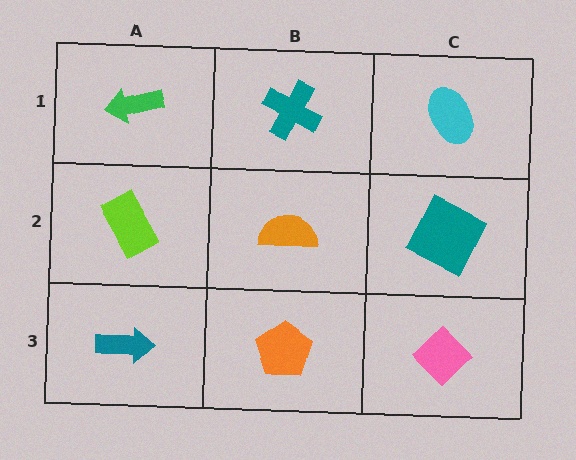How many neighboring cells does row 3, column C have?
2.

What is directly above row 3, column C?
A teal square.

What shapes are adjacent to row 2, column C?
A cyan ellipse (row 1, column C), a pink diamond (row 3, column C), an orange semicircle (row 2, column B).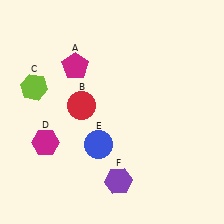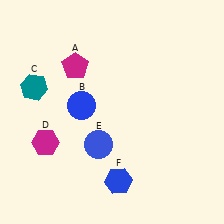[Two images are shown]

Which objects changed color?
B changed from red to blue. C changed from lime to teal. F changed from purple to blue.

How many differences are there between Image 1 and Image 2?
There are 3 differences between the two images.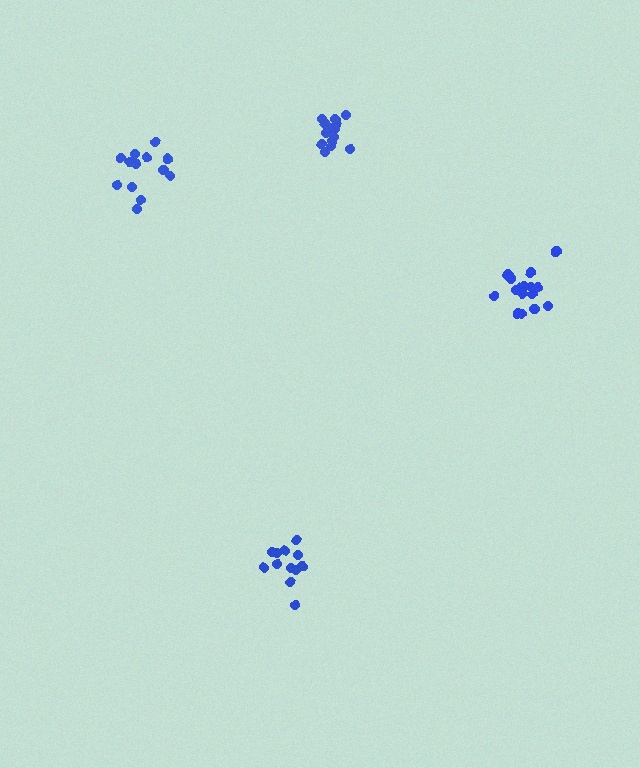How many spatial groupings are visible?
There are 4 spatial groupings.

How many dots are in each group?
Group 1: 12 dots, Group 2: 16 dots, Group 3: 16 dots, Group 4: 14 dots (58 total).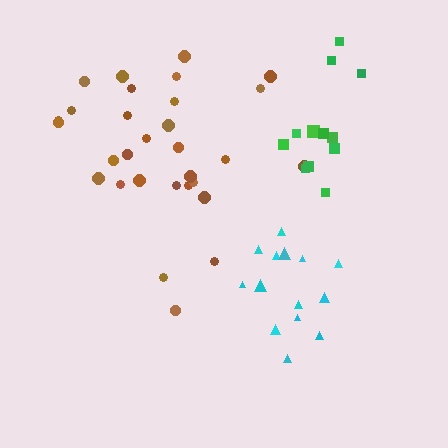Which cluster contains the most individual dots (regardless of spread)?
Brown (30).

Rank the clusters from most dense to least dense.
green, cyan, brown.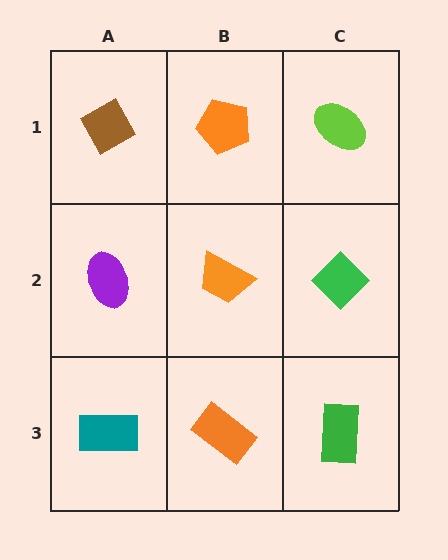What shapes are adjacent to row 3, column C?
A green diamond (row 2, column C), an orange rectangle (row 3, column B).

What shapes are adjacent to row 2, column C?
A lime ellipse (row 1, column C), a green rectangle (row 3, column C), an orange trapezoid (row 2, column B).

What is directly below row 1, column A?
A purple ellipse.